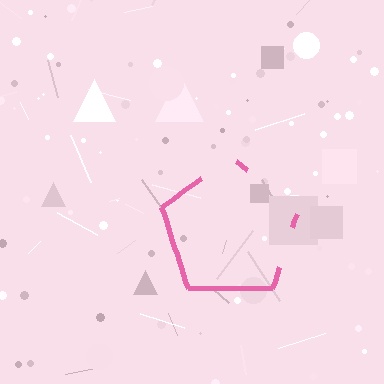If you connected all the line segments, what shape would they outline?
They would outline a pentagon.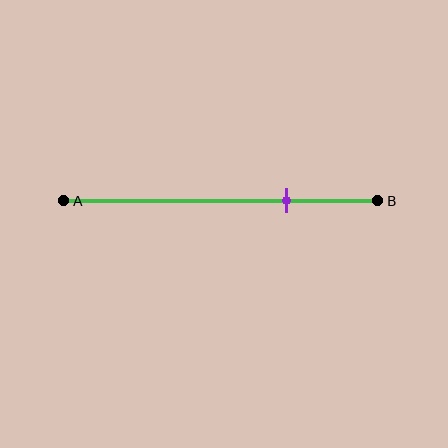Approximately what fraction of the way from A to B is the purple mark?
The purple mark is approximately 70% of the way from A to B.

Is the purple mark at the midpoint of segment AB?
No, the mark is at about 70% from A, not at the 50% midpoint.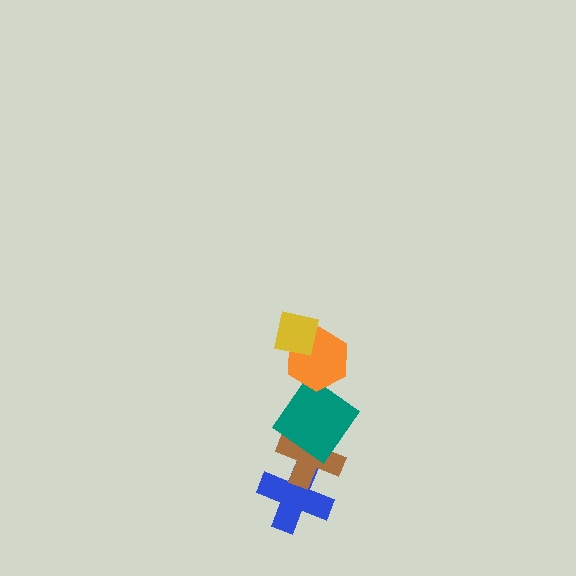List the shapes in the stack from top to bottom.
From top to bottom: the yellow square, the orange hexagon, the teal diamond, the brown cross, the blue cross.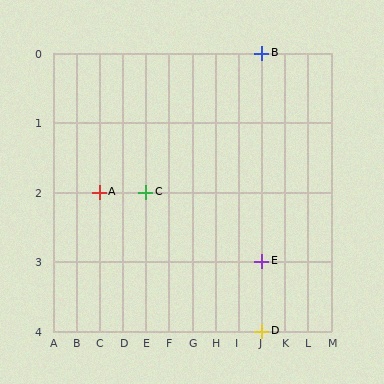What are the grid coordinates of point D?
Point D is at grid coordinates (J, 4).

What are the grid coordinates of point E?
Point E is at grid coordinates (J, 3).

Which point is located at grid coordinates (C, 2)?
Point A is at (C, 2).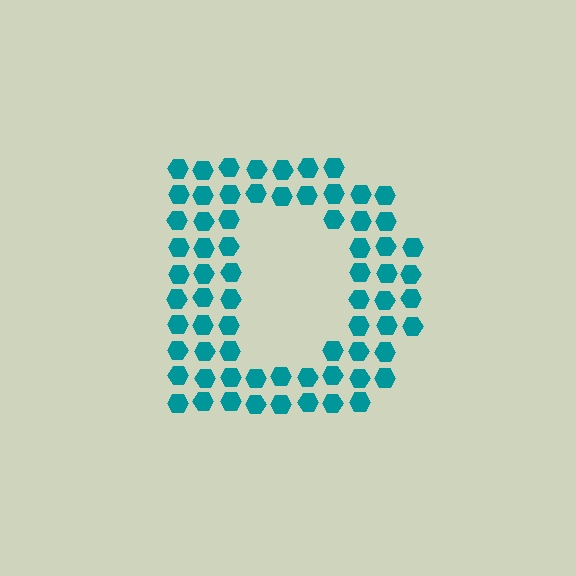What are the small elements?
The small elements are hexagons.